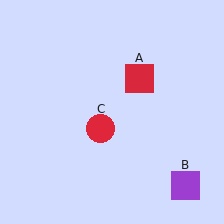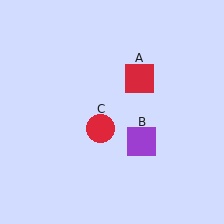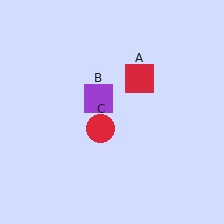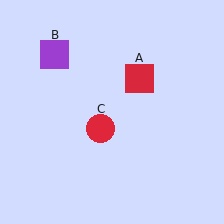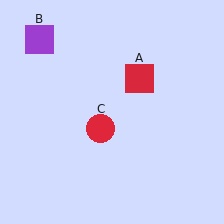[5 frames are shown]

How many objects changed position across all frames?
1 object changed position: purple square (object B).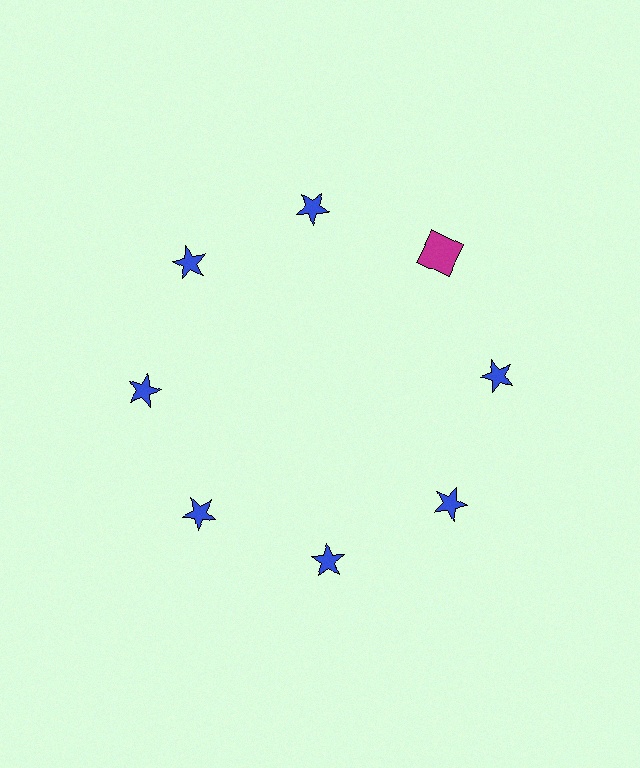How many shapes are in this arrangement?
There are 8 shapes arranged in a ring pattern.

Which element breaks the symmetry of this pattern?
The magenta square at roughly the 2 o'clock position breaks the symmetry. All other shapes are blue stars.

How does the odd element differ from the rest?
It differs in both color (magenta instead of blue) and shape (square instead of star).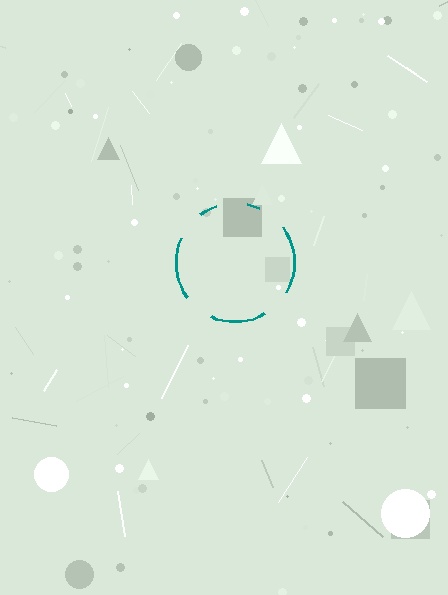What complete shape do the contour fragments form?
The contour fragments form a circle.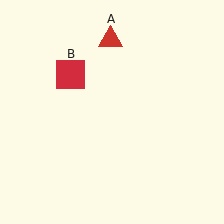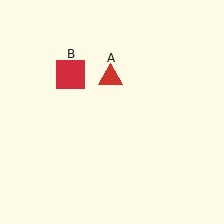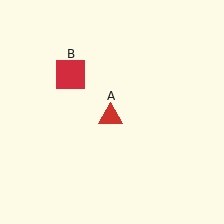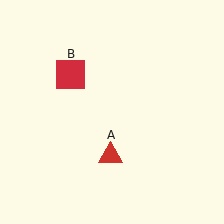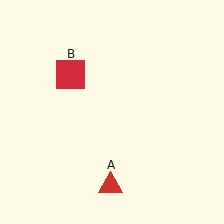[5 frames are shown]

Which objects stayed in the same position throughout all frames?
Red square (object B) remained stationary.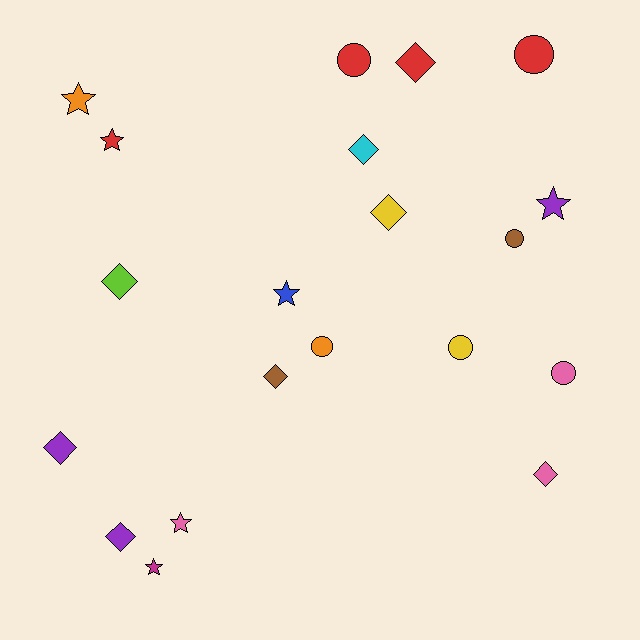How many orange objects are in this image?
There are 2 orange objects.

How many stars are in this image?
There are 6 stars.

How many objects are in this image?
There are 20 objects.